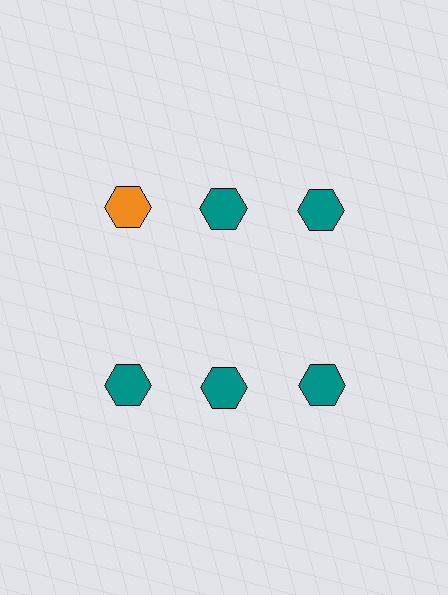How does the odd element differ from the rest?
It has a different color: orange instead of teal.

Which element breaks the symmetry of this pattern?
The orange hexagon in the top row, leftmost column breaks the symmetry. All other shapes are teal hexagons.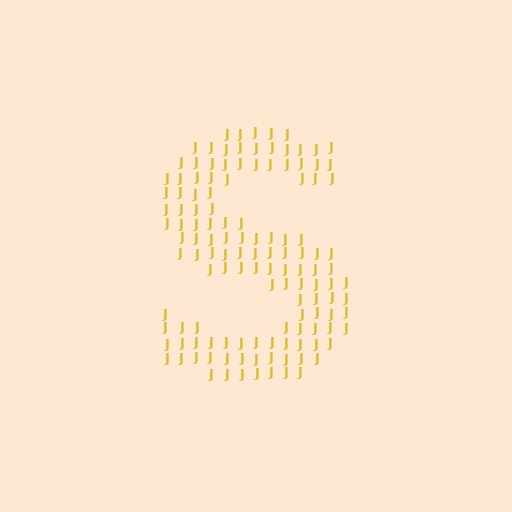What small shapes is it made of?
It is made of small letter J's.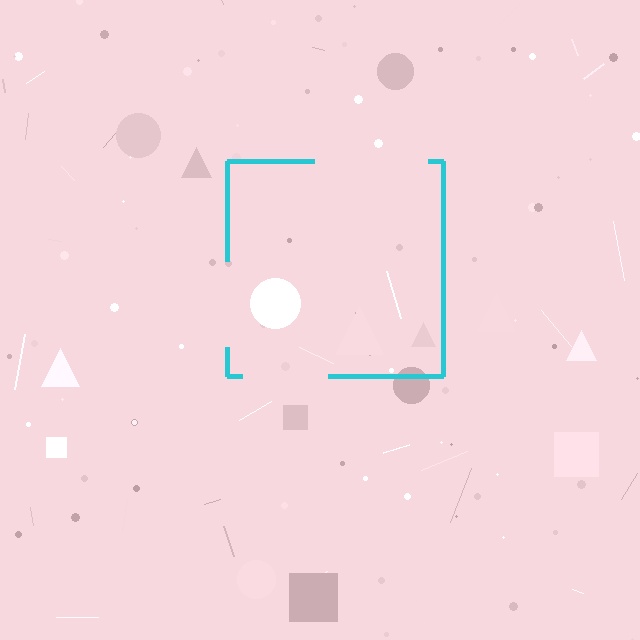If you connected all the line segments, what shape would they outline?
They would outline a square.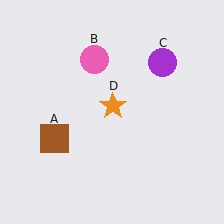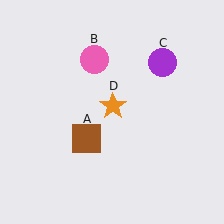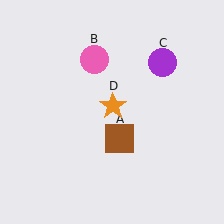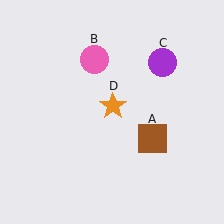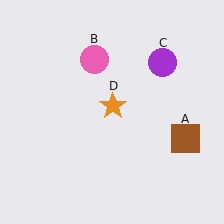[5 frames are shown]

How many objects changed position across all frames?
1 object changed position: brown square (object A).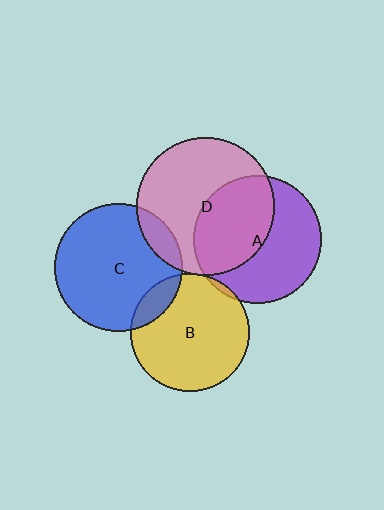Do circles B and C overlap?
Yes.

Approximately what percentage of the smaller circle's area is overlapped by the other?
Approximately 15%.